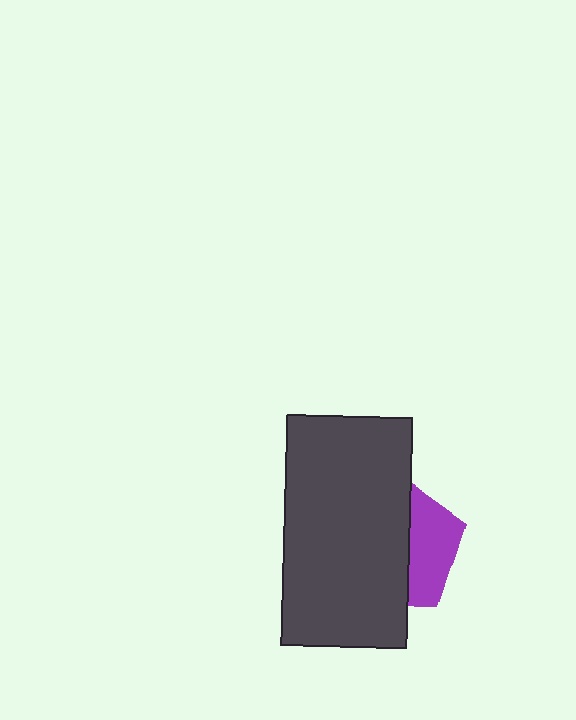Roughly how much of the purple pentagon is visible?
A small part of it is visible (roughly 35%).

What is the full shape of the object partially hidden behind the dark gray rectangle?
The partially hidden object is a purple pentagon.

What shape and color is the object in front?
The object in front is a dark gray rectangle.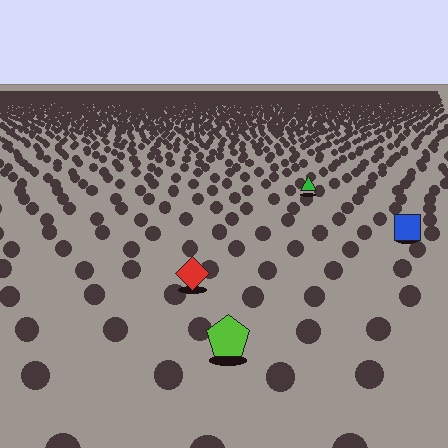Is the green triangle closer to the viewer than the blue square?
No. The blue square is closer — you can tell from the texture gradient: the ground texture is coarser near it.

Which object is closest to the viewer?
The lime pentagon is closest. The texture marks near it are larger and more spread out.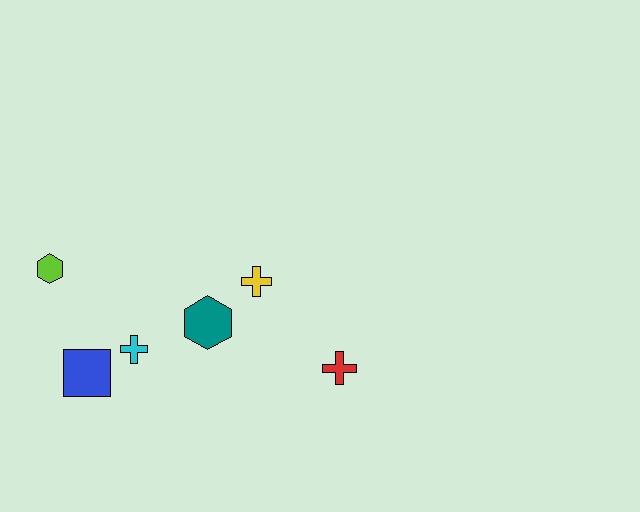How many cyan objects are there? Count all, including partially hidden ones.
There is 1 cyan object.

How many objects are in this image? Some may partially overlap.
There are 6 objects.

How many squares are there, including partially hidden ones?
There is 1 square.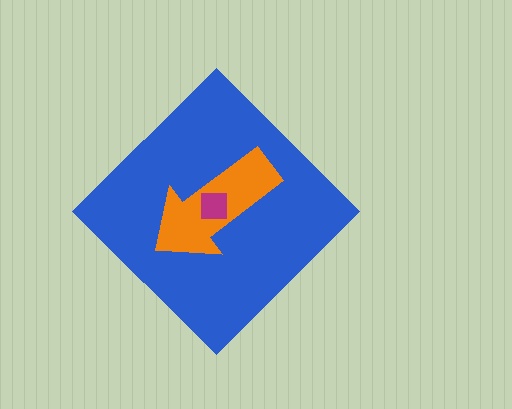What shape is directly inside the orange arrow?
The magenta square.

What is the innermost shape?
The magenta square.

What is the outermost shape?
The blue diamond.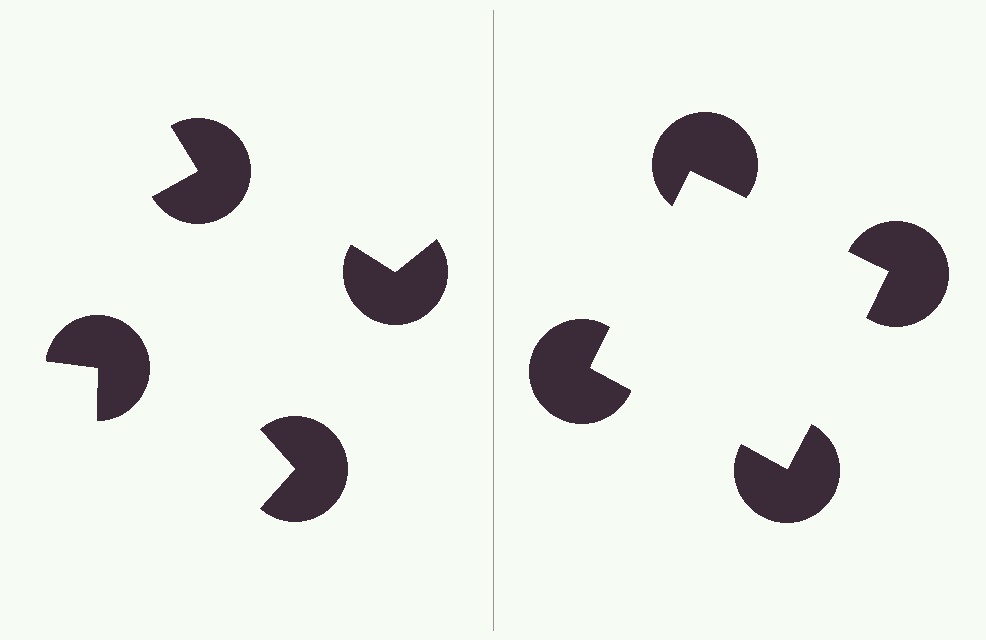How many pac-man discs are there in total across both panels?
8 — 4 on each side.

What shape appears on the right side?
An illusory square.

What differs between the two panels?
The pac-man discs are positioned identically on both sides; only the wedge orientations differ. On the right they align to a square; on the left they are misaligned.